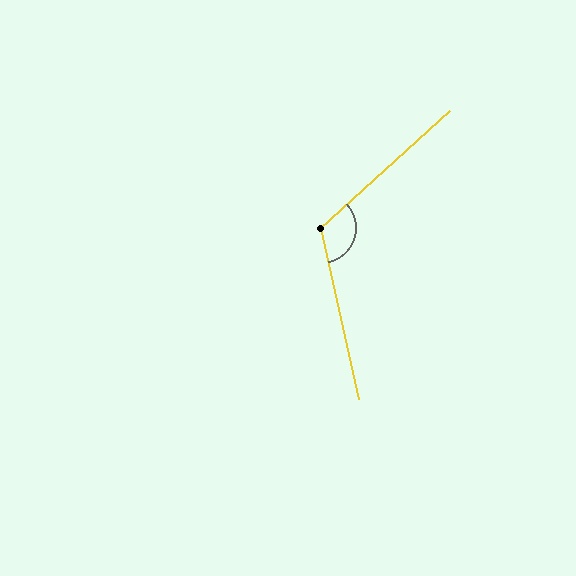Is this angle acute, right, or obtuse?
It is obtuse.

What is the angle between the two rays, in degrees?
Approximately 120 degrees.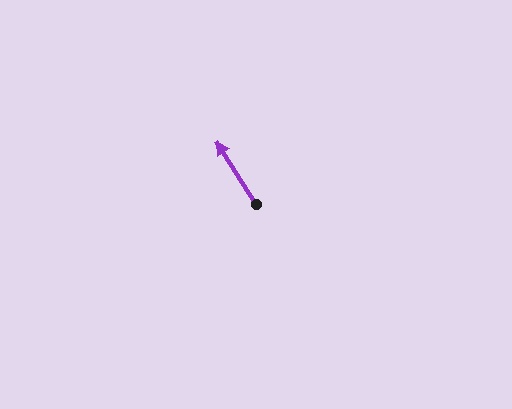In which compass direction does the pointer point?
Northwest.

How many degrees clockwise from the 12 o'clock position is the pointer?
Approximately 328 degrees.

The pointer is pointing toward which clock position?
Roughly 11 o'clock.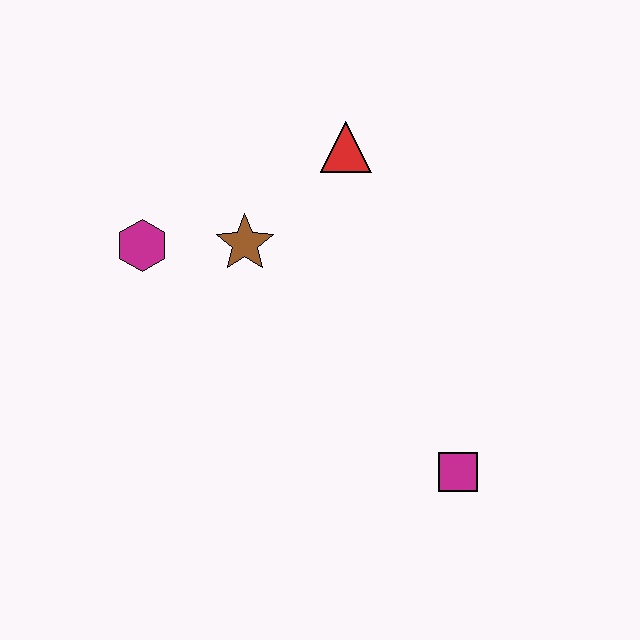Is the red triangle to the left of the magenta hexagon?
No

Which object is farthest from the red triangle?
The magenta square is farthest from the red triangle.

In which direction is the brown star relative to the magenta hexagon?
The brown star is to the right of the magenta hexagon.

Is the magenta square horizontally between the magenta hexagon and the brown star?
No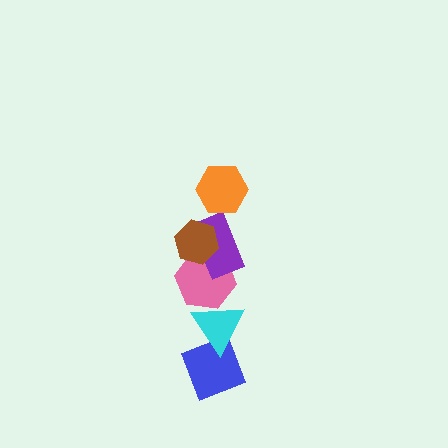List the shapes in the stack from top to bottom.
From top to bottom: the orange hexagon, the brown hexagon, the purple rectangle, the pink hexagon, the cyan triangle, the blue diamond.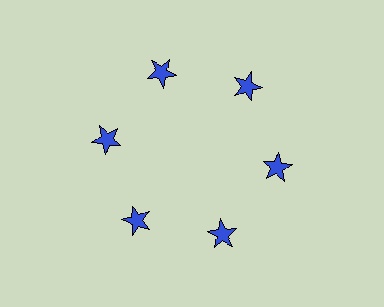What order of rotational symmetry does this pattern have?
This pattern has 6-fold rotational symmetry.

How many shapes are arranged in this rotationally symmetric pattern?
There are 6 shapes, arranged in 6 groups of 1.